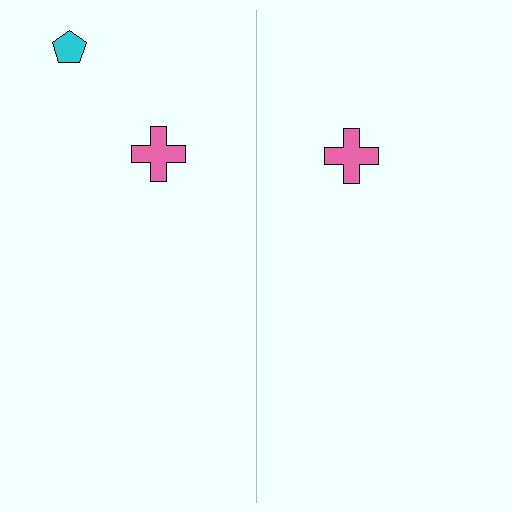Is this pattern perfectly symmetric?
No, the pattern is not perfectly symmetric. A cyan pentagon is missing from the right side.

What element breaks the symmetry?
A cyan pentagon is missing from the right side.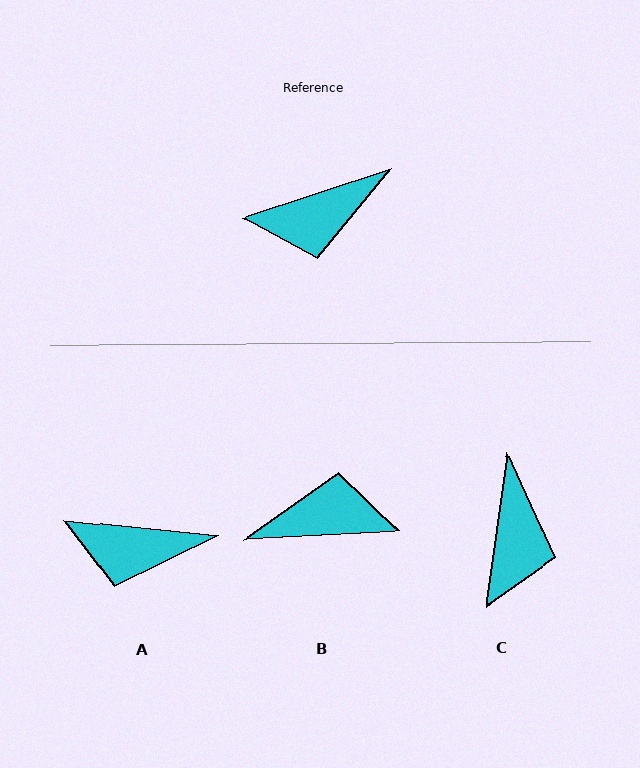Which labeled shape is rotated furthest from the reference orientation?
B, about 165 degrees away.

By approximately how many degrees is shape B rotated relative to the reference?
Approximately 165 degrees counter-clockwise.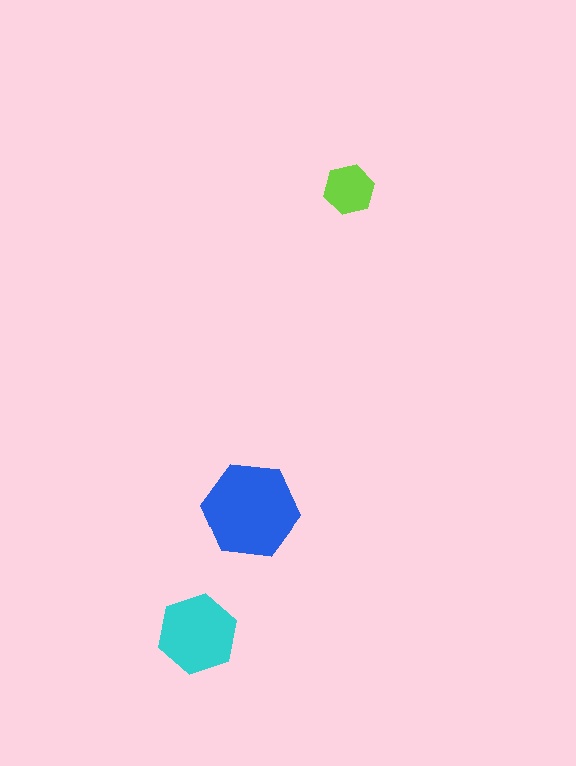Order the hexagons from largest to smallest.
the blue one, the cyan one, the lime one.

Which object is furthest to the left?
The cyan hexagon is leftmost.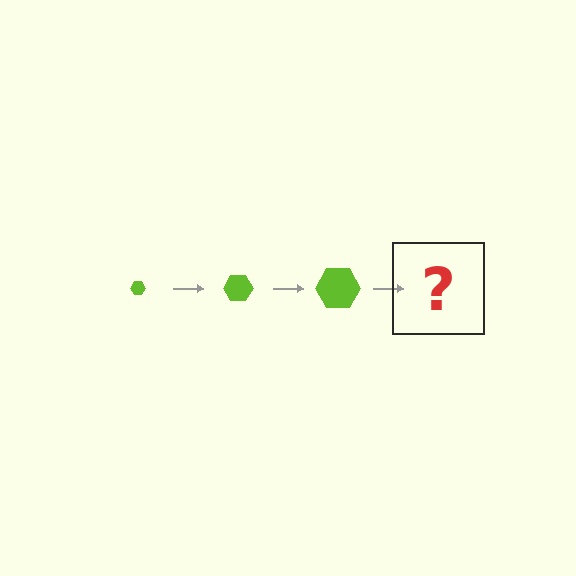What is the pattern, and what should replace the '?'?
The pattern is that the hexagon gets progressively larger each step. The '?' should be a lime hexagon, larger than the previous one.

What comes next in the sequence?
The next element should be a lime hexagon, larger than the previous one.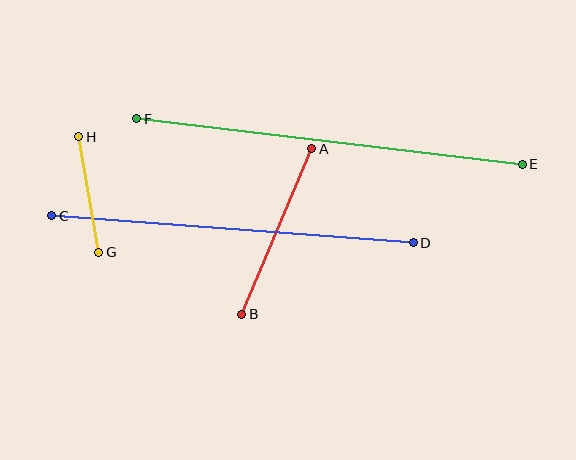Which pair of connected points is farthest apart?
Points E and F are farthest apart.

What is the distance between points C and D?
The distance is approximately 362 pixels.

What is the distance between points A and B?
The distance is approximately 180 pixels.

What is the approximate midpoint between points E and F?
The midpoint is at approximately (329, 141) pixels.